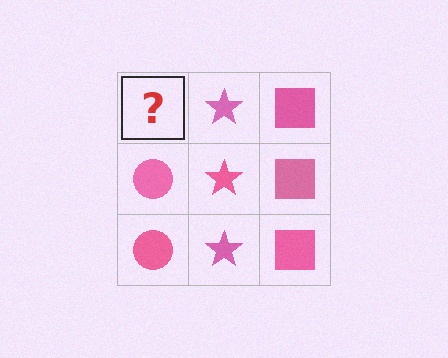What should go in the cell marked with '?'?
The missing cell should contain a pink circle.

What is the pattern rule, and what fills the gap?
The rule is that each column has a consistent shape. The gap should be filled with a pink circle.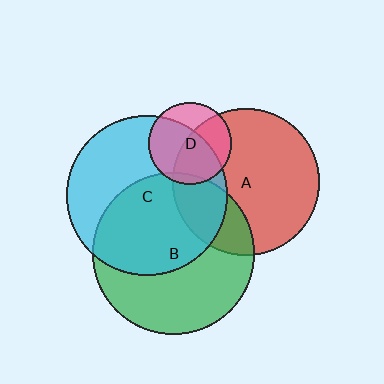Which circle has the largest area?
Circle B (green).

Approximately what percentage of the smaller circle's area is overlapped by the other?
Approximately 25%.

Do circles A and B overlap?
Yes.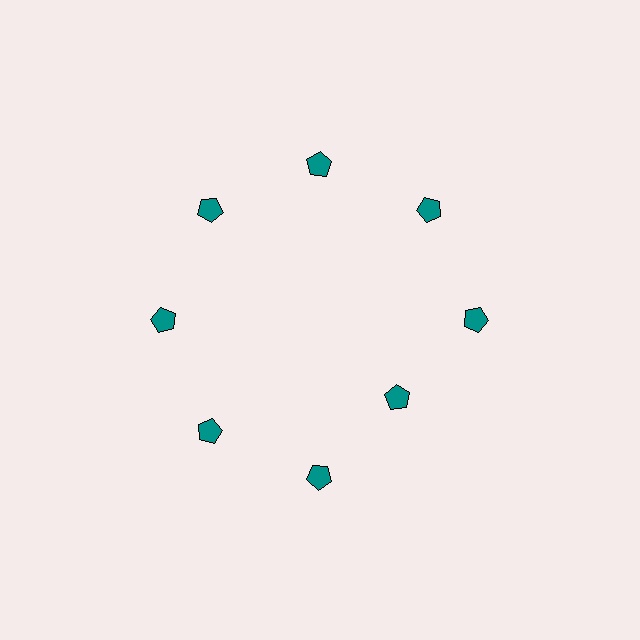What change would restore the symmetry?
The symmetry would be restored by moving it outward, back onto the ring so that all 8 pentagons sit at equal angles and equal distance from the center.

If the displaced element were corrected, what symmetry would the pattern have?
It would have 8-fold rotational symmetry — the pattern would map onto itself every 45 degrees.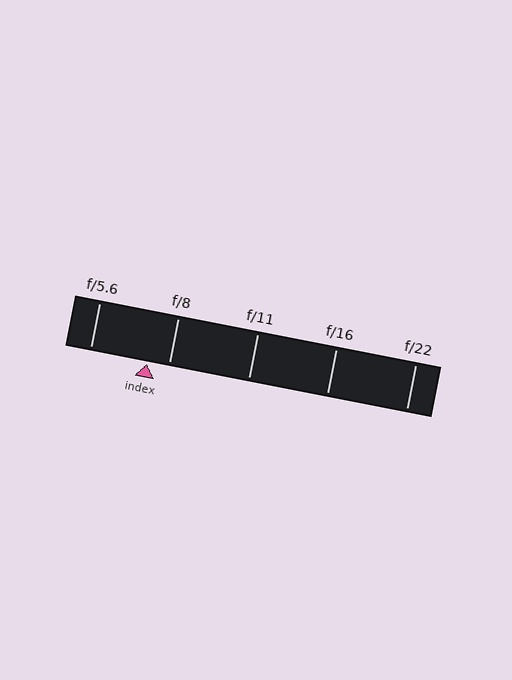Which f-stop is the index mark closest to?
The index mark is closest to f/8.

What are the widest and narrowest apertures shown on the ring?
The widest aperture shown is f/5.6 and the narrowest is f/22.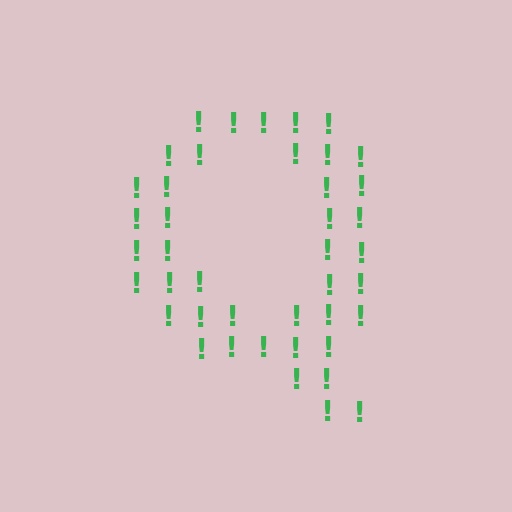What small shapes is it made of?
It is made of small exclamation marks.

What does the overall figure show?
The overall figure shows the letter Q.